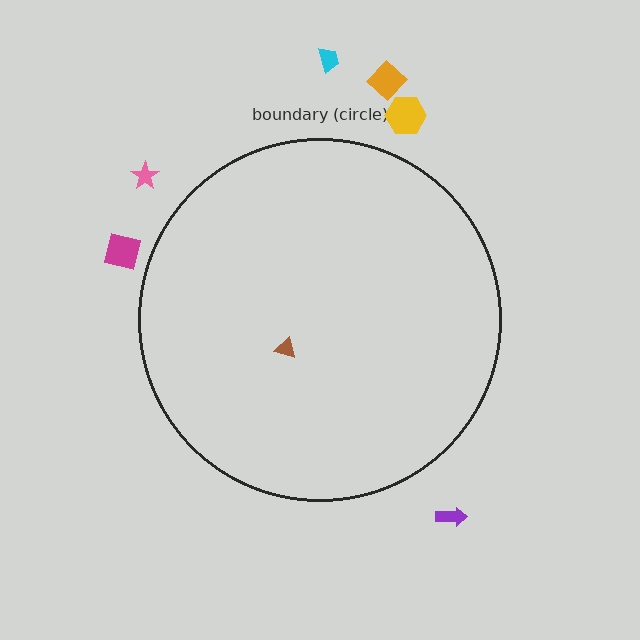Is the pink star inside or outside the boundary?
Outside.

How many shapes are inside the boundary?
1 inside, 6 outside.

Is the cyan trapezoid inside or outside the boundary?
Outside.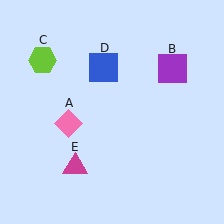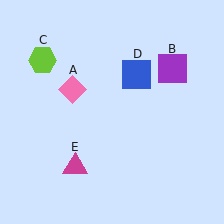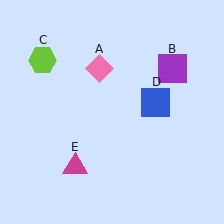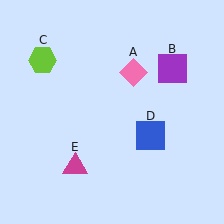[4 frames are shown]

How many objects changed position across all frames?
2 objects changed position: pink diamond (object A), blue square (object D).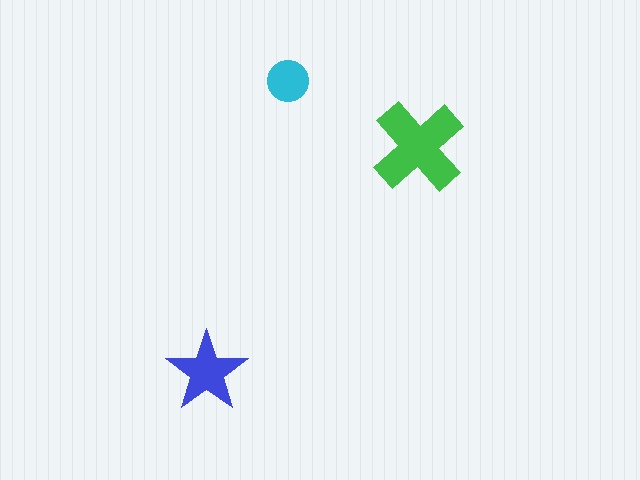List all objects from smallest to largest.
The cyan circle, the blue star, the green cross.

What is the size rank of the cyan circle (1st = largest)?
3rd.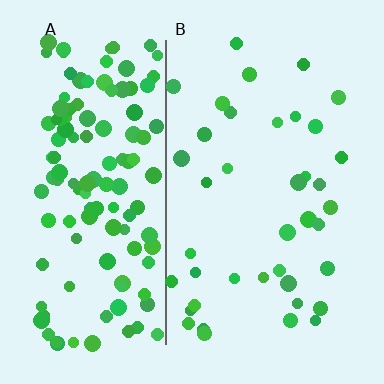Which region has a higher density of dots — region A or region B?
A (the left).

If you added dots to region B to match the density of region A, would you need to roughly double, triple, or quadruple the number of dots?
Approximately triple.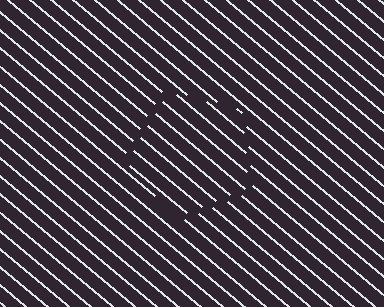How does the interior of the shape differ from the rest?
The interior of the shape contains the same grating, shifted by half a period — the contour is defined by the phase discontinuity where line-ends from the inner and outer gratings abut.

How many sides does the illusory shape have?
5 sides — the line-ends trace a pentagon.